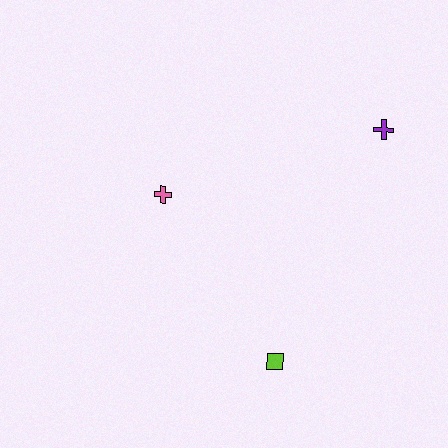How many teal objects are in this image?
There are no teal objects.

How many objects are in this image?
There are 3 objects.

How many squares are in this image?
There is 1 square.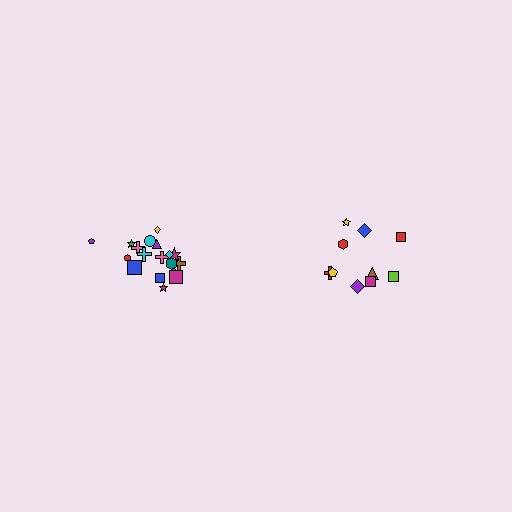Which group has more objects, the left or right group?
The left group.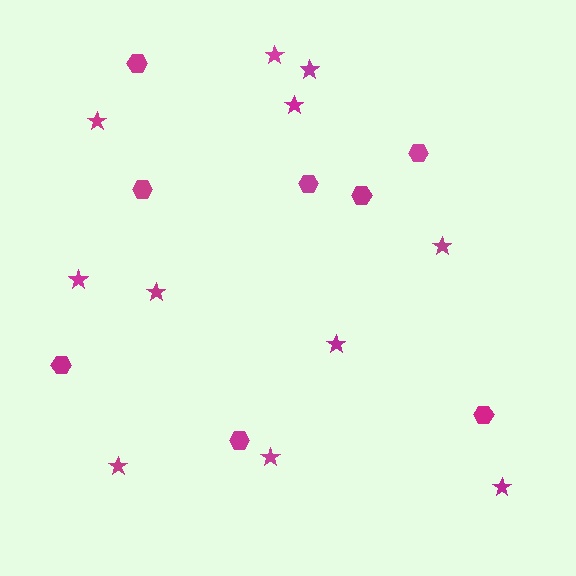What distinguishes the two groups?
There are 2 groups: one group of stars (11) and one group of hexagons (8).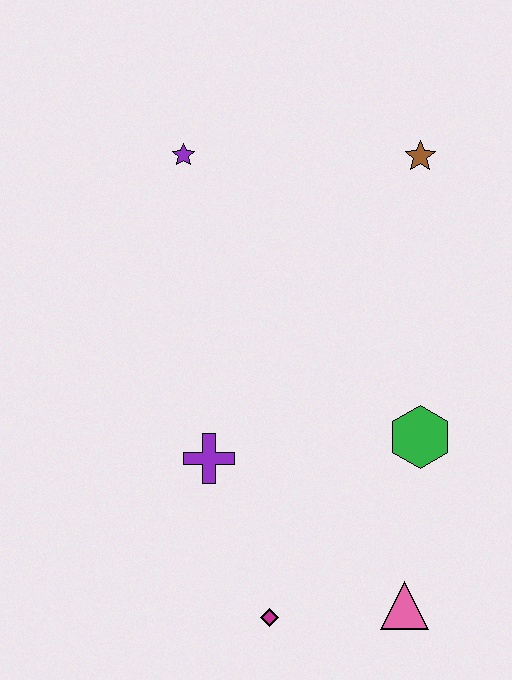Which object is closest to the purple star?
The brown star is closest to the purple star.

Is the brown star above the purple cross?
Yes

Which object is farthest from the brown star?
The magenta diamond is farthest from the brown star.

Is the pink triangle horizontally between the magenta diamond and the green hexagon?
Yes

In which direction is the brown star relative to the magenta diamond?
The brown star is above the magenta diamond.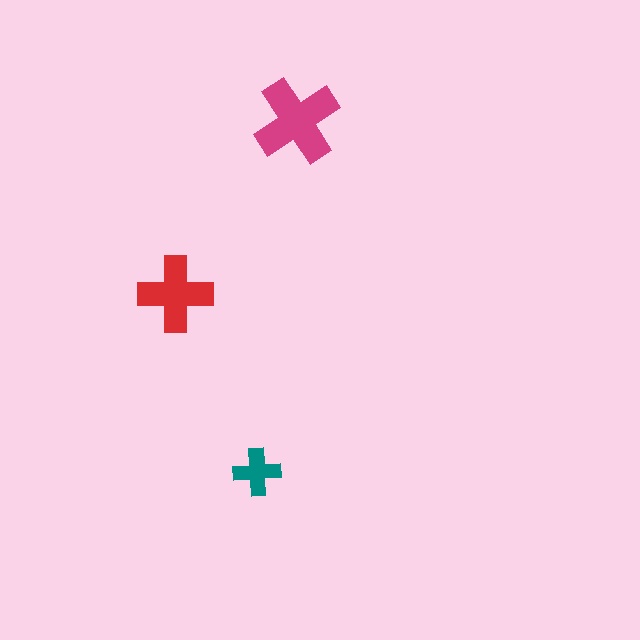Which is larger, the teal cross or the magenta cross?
The magenta one.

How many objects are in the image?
There are 3 objects in the image.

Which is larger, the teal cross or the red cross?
The red one.